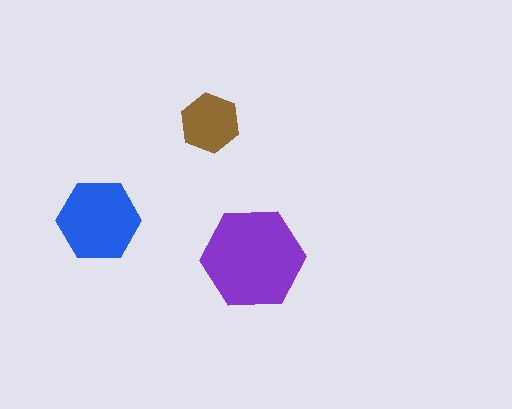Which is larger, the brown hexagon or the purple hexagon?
The purple one.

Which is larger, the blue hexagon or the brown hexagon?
The blue one.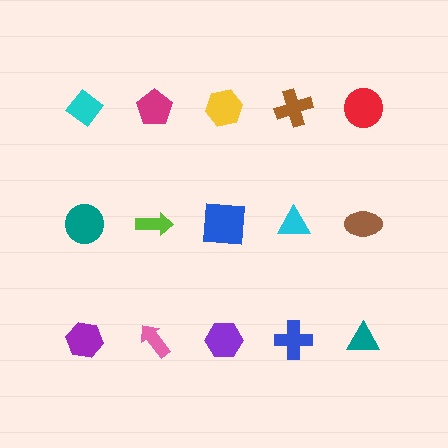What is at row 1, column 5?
A red circle.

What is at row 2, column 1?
A teal circle.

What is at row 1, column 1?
A cyan diamond.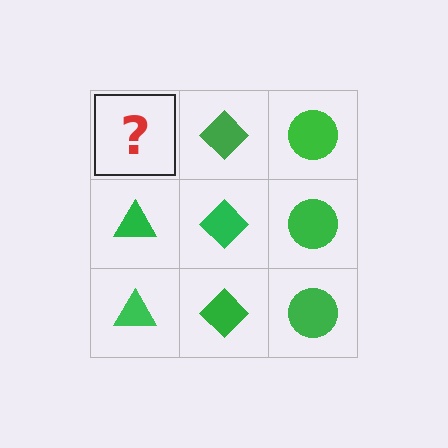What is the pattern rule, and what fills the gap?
The rule is that each column has a consistent shape. The gap should be filled with a green triangle.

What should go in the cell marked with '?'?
The missing cell should contain a green triangle.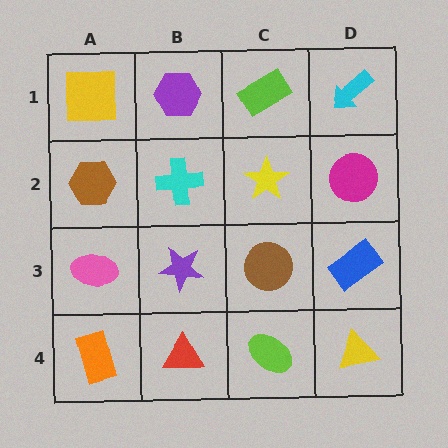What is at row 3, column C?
A brown circle.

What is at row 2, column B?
A cyan cross.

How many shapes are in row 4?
4 shapes.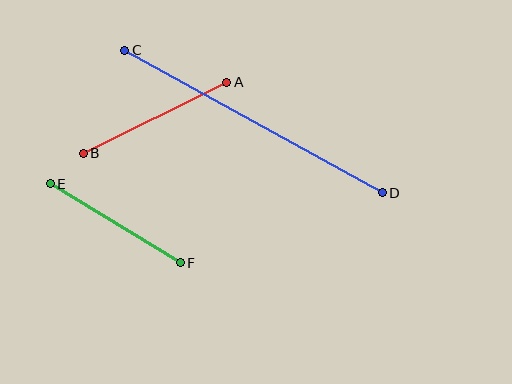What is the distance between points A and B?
The distance is approximately 160 pixels.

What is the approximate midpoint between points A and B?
The midpoint is at approximately (155, 118) pixels.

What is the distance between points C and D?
The distance is approximately 294 pixels.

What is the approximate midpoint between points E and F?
The midpoint is at approximately (115, 223) pixels.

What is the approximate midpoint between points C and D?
The midpoint is at approximately (254, 121) pixels.